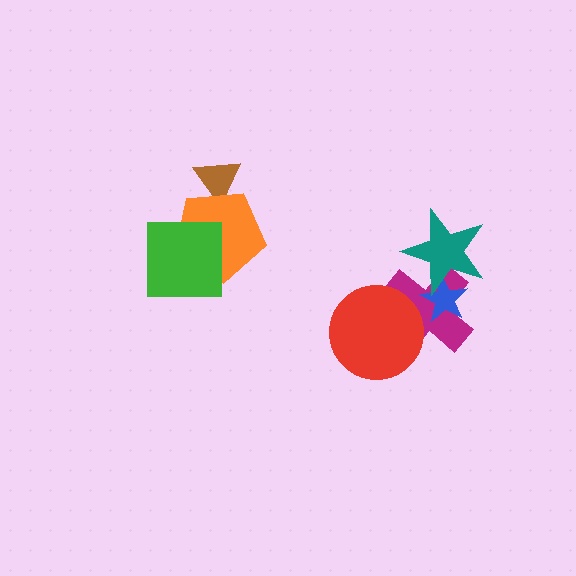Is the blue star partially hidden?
Yes, it is partially covered by another shape.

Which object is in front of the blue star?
The teal star is in front of the blue star.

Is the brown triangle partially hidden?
Yes, it is partially covered by another shape.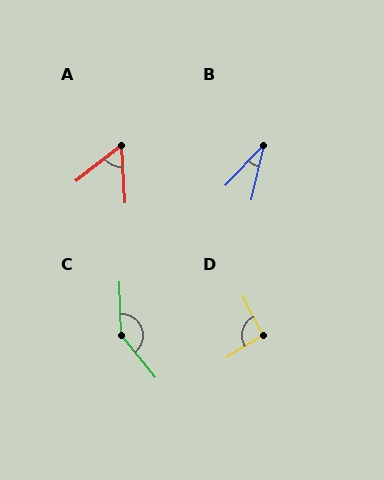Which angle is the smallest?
B, at approximately 31 degrees.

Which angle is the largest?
C, at approximately 143 degrees.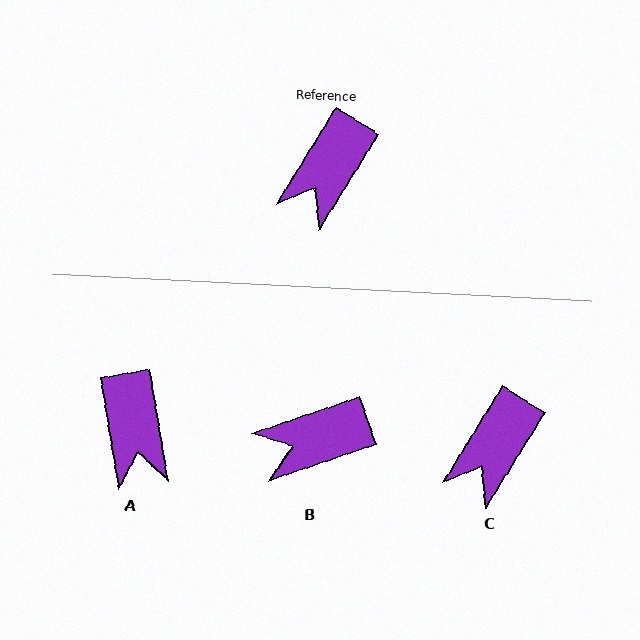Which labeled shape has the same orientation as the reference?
C.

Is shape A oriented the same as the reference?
No, it is off by about 41 degrees.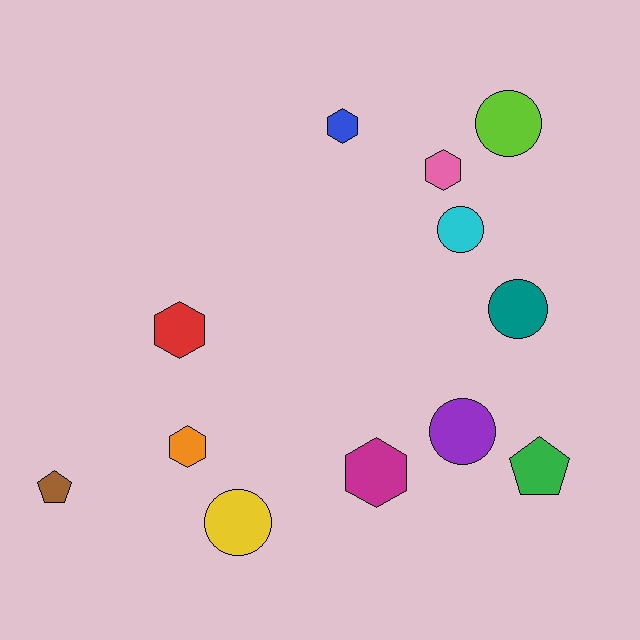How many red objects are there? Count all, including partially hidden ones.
There is 1 red object.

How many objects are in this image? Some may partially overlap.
There are 12 objects.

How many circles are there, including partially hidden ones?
There are 5 circles.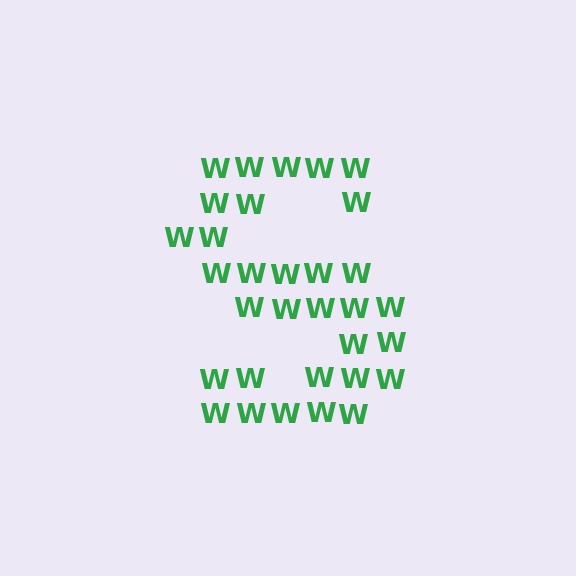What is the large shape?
The large shape is the letter S.